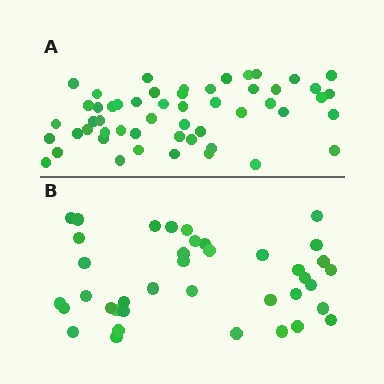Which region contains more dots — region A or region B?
Region A (the top region) has more dots.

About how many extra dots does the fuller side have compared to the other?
Region A has approximately 15 more dots than region B.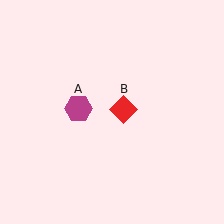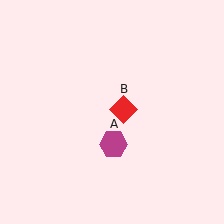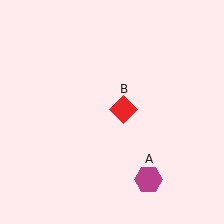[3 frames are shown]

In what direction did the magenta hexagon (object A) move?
The magenta hexagon (object A) moved down and to the right.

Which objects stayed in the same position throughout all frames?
Red diamond (object B) remained stationary.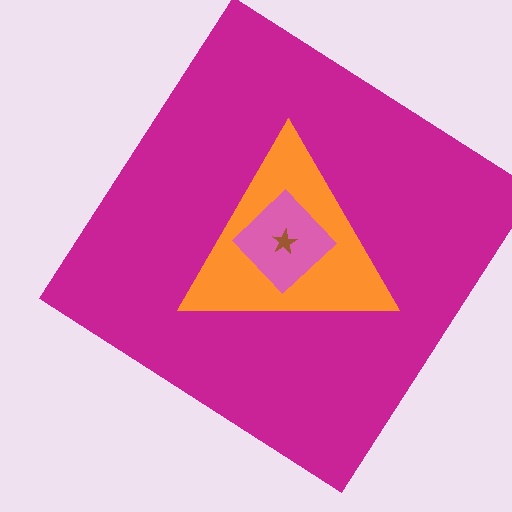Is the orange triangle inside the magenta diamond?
Yes.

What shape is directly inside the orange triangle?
The pink diamond.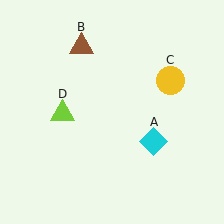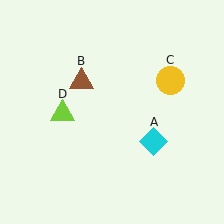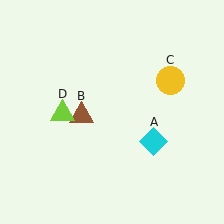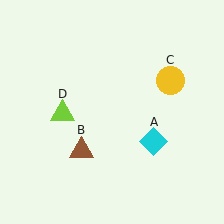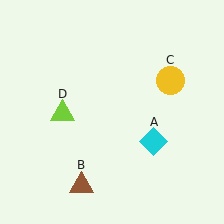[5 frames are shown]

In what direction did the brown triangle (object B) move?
The brown triangle (object B) moved down.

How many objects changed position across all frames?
1 object changed position: brown triangle (object B).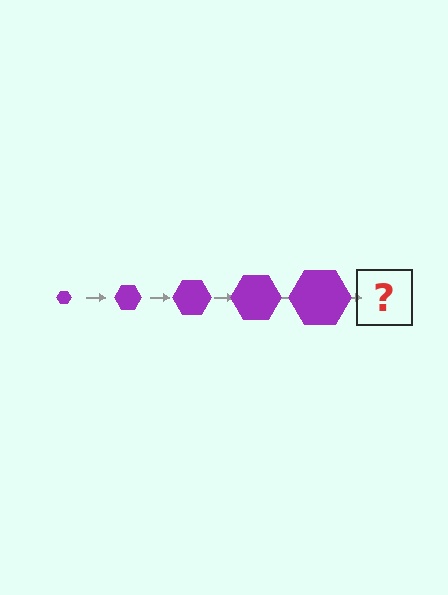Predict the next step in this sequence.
The next step is a purple hexagon, larger than the previous one.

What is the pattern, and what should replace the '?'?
The pattern is that the hexagon gets progressively larger each step. The '?' should be a purple hexagon, larger than the previous one.